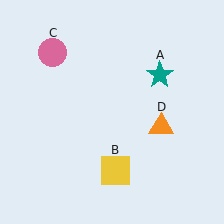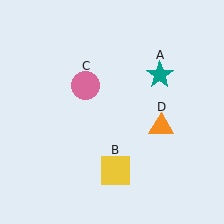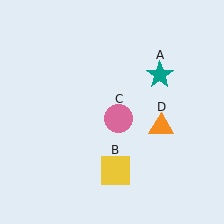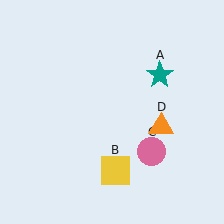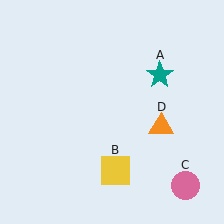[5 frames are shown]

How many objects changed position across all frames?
1 object changed position: pink circle (object C).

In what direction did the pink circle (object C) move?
The pink circle (object C) moved down and to the right.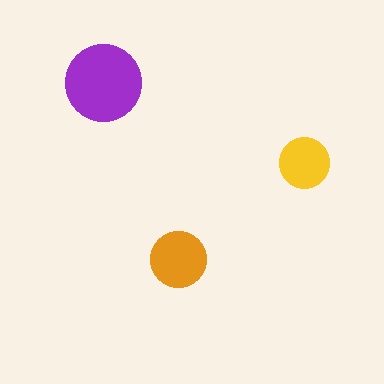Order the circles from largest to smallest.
the purple one, the orange one, the yellow one.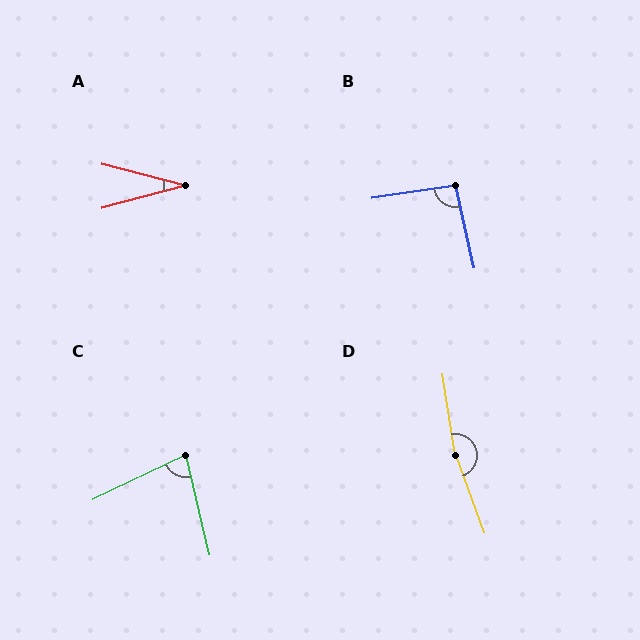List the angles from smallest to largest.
A (29°), C (77°), B (94°), D (169°).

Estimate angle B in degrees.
Approximately 94 degrees.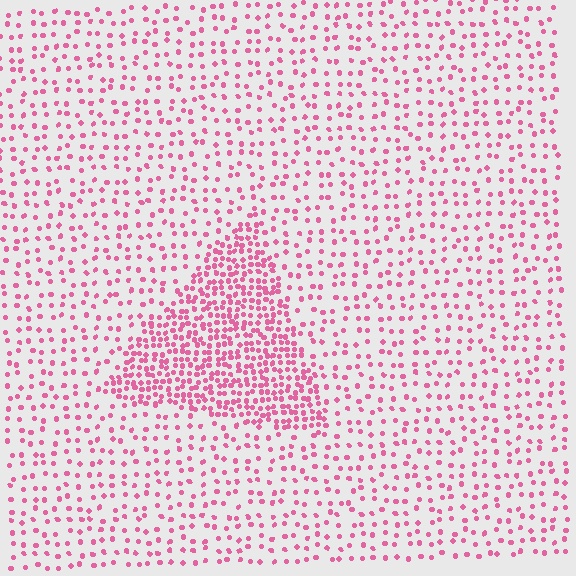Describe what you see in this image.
The image contains small pink elements arranged at two different densities. A triangle-shaped region is visible where the elements are more densely packed than the surrounding area.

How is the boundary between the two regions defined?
The boundary is defined by a change in element density (approximately 2.6x ratio). All elements are the same color, size, and shape.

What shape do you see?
I see a triangle.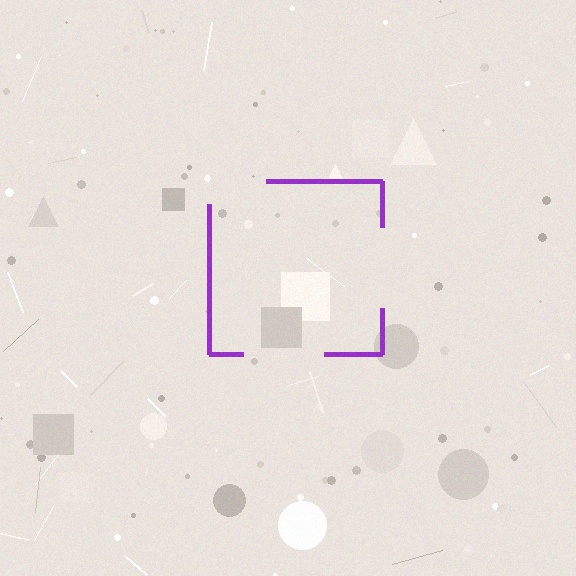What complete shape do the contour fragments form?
The contour fragments form a square.